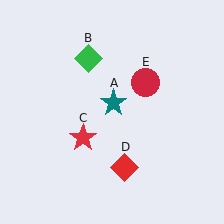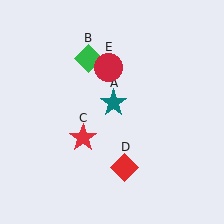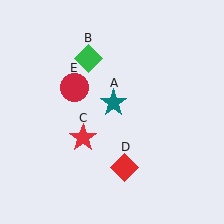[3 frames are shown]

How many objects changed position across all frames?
1 object changed position: red circle (object E).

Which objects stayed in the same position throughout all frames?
Teal star (object A) and green diamond (object B) and red star (object C) and red diamond (object D) remained stationary.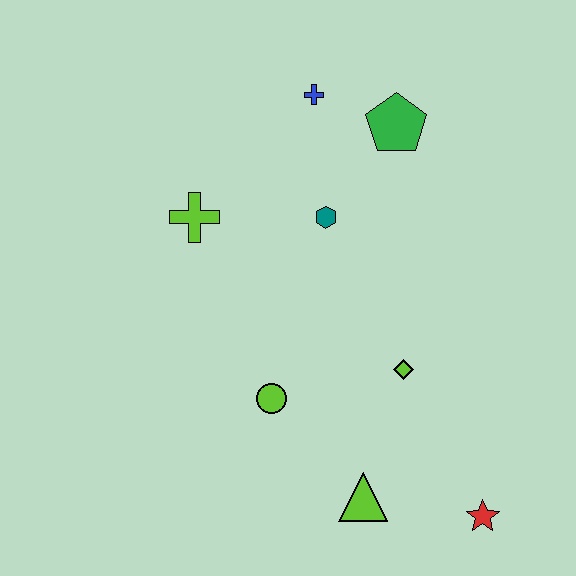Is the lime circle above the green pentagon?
No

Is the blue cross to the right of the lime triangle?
No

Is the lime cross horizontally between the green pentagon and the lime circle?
No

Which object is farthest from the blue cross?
The red star is farthest from the blue cross.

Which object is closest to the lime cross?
The teal hexagon is closest to the lime cross.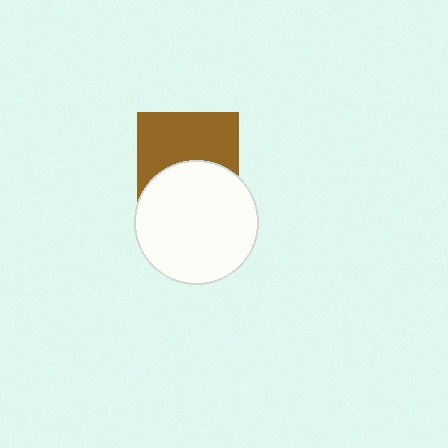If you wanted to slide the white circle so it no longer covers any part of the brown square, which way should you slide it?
Slide it down — that is the most direct way to separate the two shapes.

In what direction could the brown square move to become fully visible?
The brown square could move up. That would shift it out from behind the white circle entirely.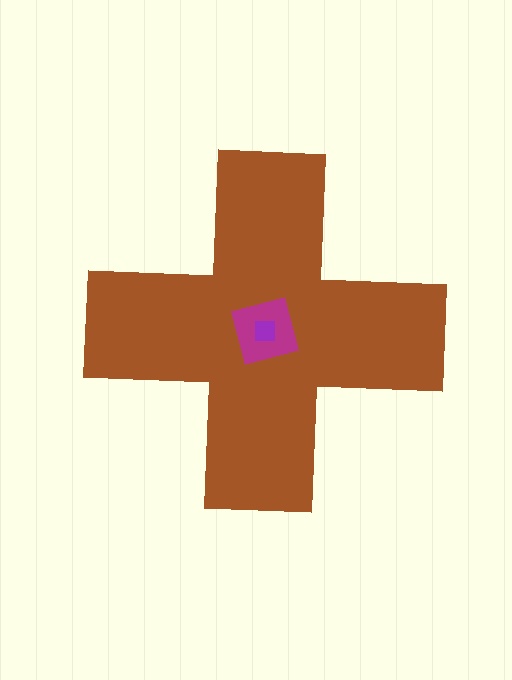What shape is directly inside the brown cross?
The magenta square.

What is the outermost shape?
The brown cross.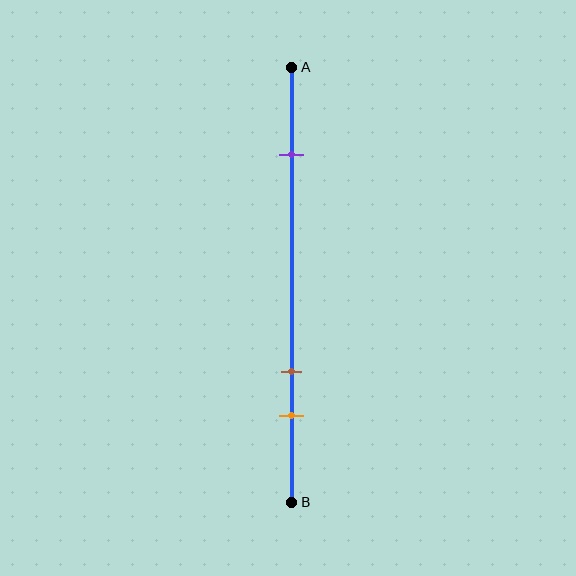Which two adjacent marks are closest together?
The brown and orange marks are the closest adjacent pair.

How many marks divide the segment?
There are 3 marks dividing the segment.